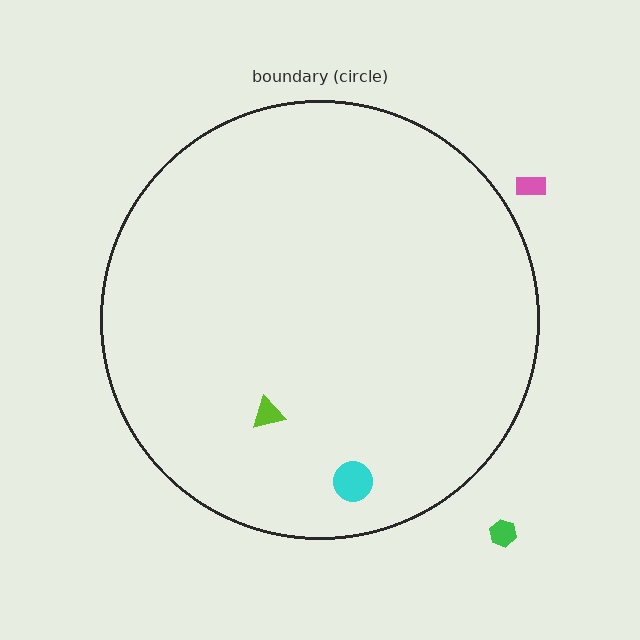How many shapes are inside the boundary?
2 inside, 2 outside.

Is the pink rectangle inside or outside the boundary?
Outside.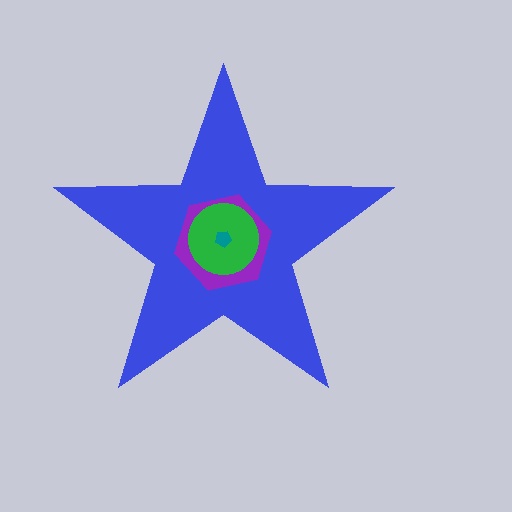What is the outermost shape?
The blue star.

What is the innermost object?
The teal pentagon.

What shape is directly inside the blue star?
The purple hexagon.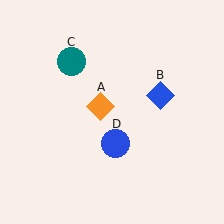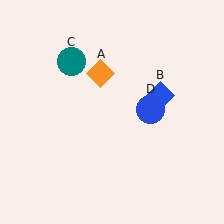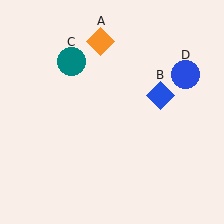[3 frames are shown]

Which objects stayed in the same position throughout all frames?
Blue diamond (object B) and teal circle (object C) remained stationary.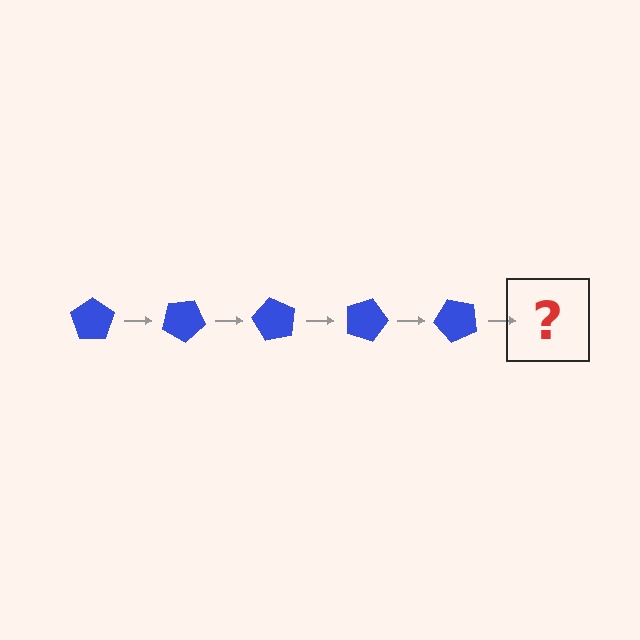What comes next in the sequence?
The next element should be a blue pentagon rotated 150 degrees.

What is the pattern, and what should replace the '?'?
The pattern is that the pentagon rotates 30 degrees each step. The '?' should be a blue pentagon rotated 150 degrees.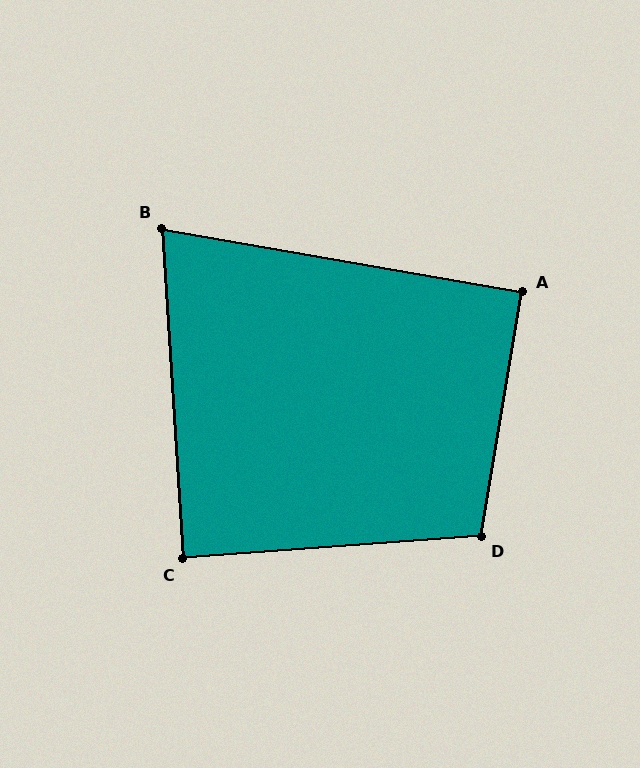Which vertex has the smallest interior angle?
B, at approximately 76 degrees.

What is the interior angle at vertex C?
Approximately 90 degrees (approximately right).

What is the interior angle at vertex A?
Approximately 90 degrees (approximately right).